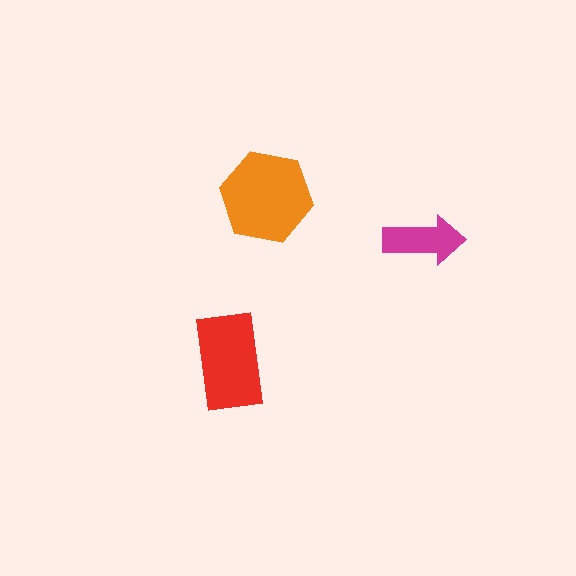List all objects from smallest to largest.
The magenta arrow, the red rectangle, the orange hexagon.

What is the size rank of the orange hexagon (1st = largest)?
1st.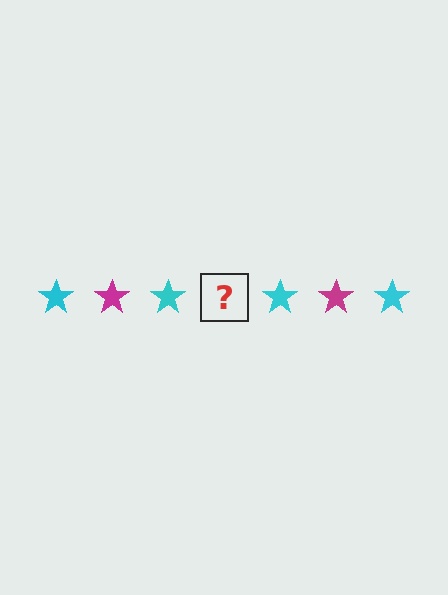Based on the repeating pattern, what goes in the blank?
The blank should be a magenta star.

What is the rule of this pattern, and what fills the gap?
The rule is that the pattern cycles through cyan, magenta stars. The gap should be filled with a magenta star.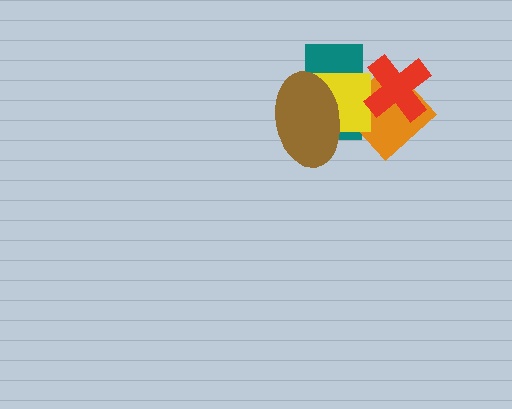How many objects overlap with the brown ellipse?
3 objects overlap with the brown ellipse.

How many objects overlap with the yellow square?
3 objects overlap with the yellow square.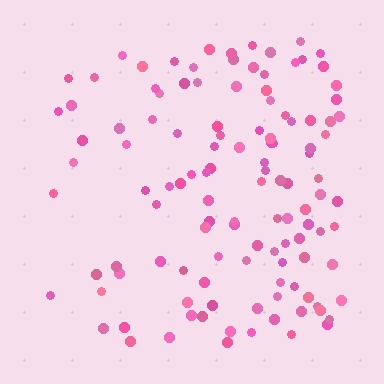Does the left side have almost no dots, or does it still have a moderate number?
Still a moderate number, just noticeably fewer than the right.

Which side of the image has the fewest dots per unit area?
The left.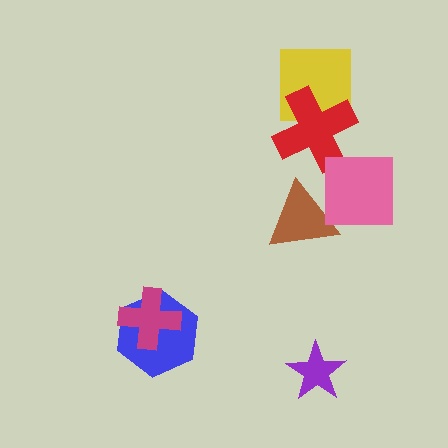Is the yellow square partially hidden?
Yes, it is partially covered by another shape.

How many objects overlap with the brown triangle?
1 object overlaps with the brown triangle.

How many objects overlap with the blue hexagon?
1 object overlaps with the blue hexagon.